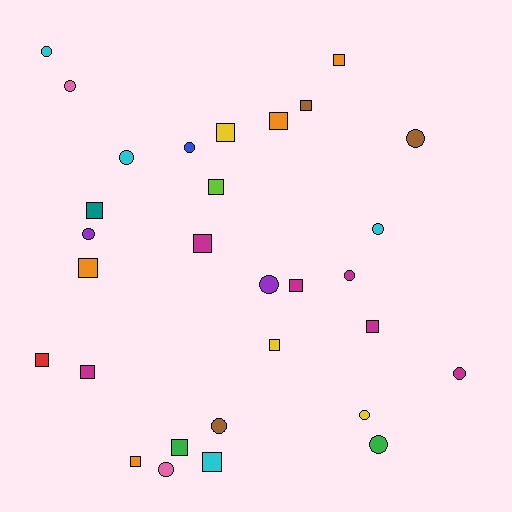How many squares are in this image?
There are 16 squares.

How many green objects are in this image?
There are 2 green objects.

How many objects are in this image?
There are 30 objects.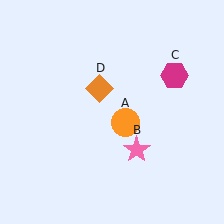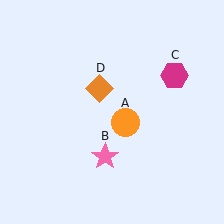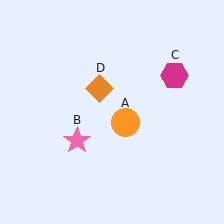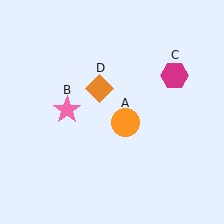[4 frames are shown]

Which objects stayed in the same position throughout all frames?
Orange circle (object A) and magenta hexagon (object C) and orange diamond (object D) remained stationary.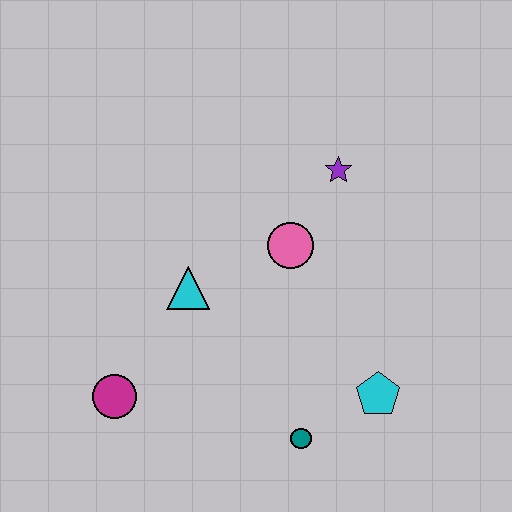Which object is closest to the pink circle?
The purple star is closest to the pink circle.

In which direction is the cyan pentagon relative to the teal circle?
The cyan pentagon is to the right of the teal circle.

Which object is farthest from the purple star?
The magenta circle is farthest from the purple star.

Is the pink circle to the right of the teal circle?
No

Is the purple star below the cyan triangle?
No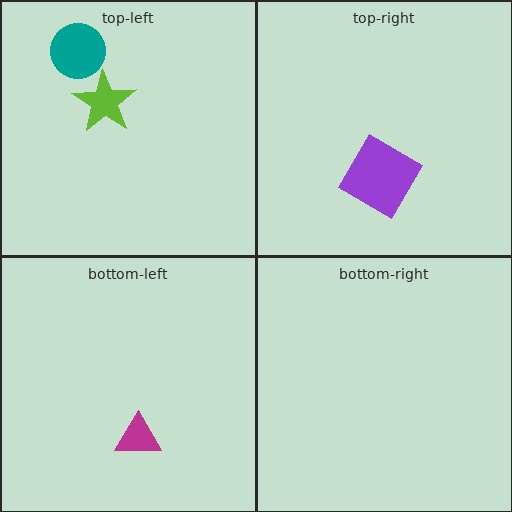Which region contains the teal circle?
The top-left region.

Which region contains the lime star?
The top-left region.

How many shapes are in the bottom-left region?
1.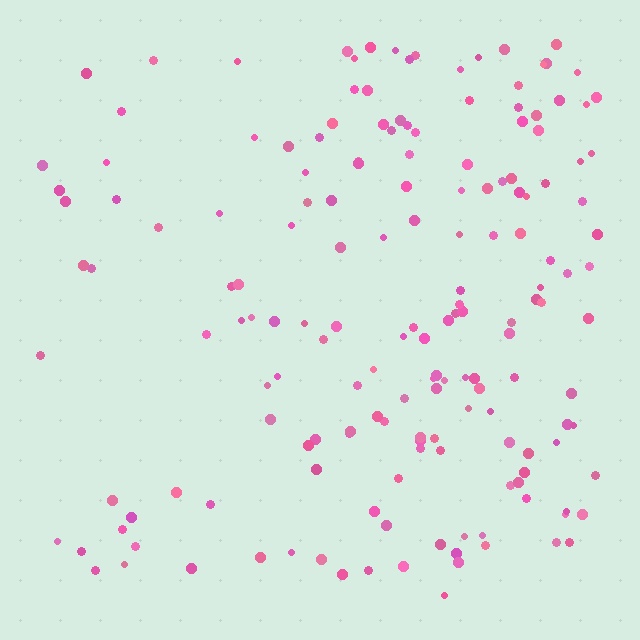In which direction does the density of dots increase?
From left to right, with the right side densest.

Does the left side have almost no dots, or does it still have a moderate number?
Still a moderate number, just noticeably fewer than the right.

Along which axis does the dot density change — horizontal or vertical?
Horizontal.